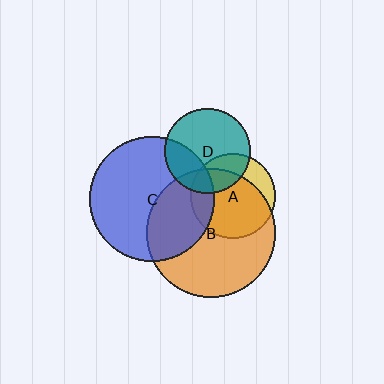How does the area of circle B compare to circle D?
Approximately 2.3 times.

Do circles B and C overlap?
Yes.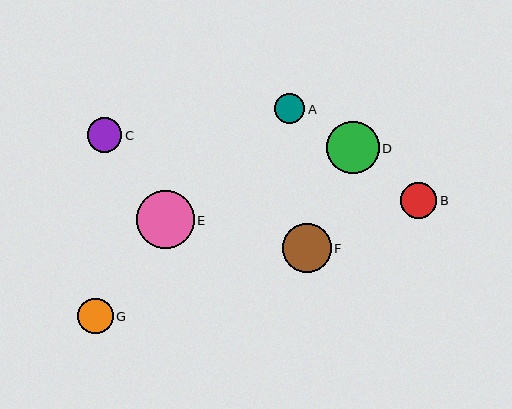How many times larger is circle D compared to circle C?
Circle D is approximately 1.5 times the size of circle C.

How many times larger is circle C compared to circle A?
Circle C is approximately 1.2 times the size of circle A.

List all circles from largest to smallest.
From largest to smallest: E, D, F, B, G, C, A.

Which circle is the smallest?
Circle A is the smallest with a size of approximately 30 pixels.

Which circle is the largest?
Circle E is the largest with a size of approximately 58 pixels.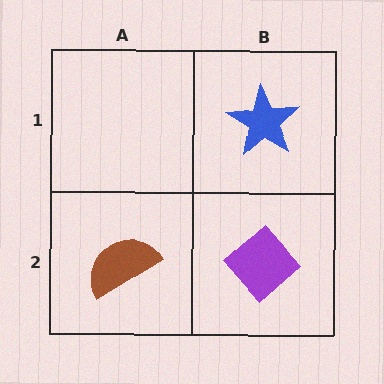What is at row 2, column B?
A purple diamond.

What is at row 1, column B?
A blue star.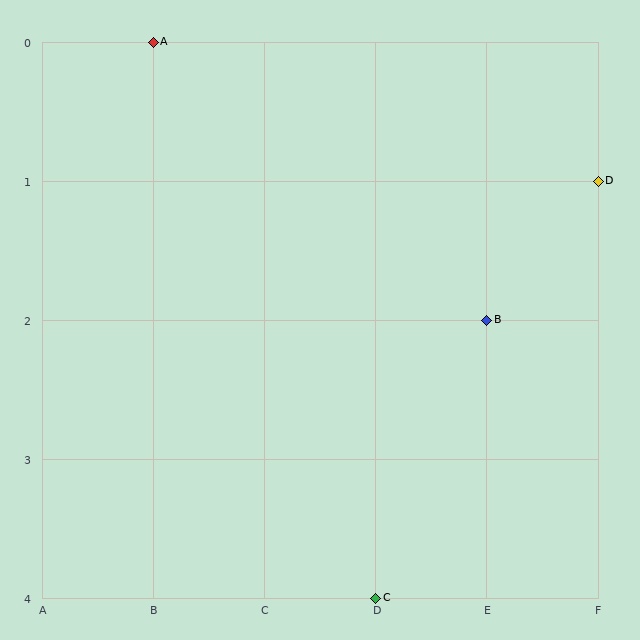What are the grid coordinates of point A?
Point A is at grid coordinates (B, 0).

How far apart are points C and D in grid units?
Points C and D are 2 columns and 3 rows apart (about 3.6 grid units diagonally).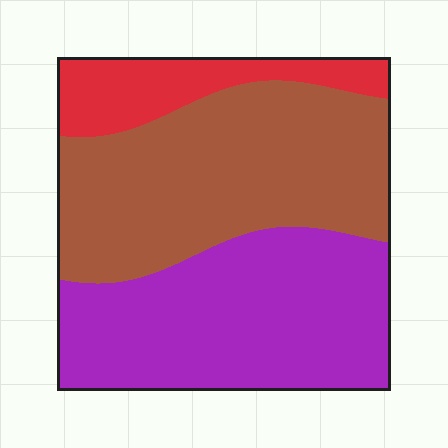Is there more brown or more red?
Brown.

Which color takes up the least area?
Red, at roughly 15%.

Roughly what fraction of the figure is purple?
Purple covers 42% of the figure.